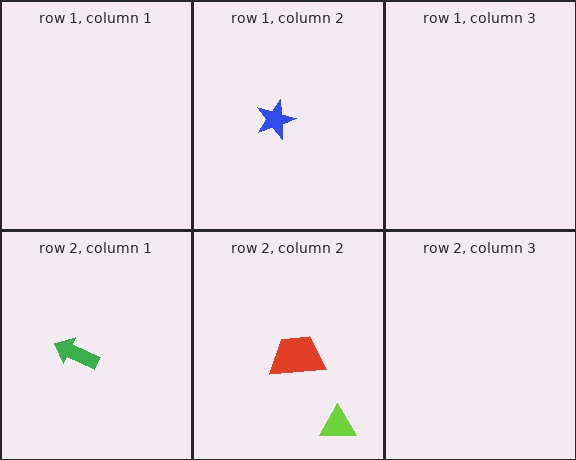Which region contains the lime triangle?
The row 2, column 2 region.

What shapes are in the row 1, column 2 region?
The blue star.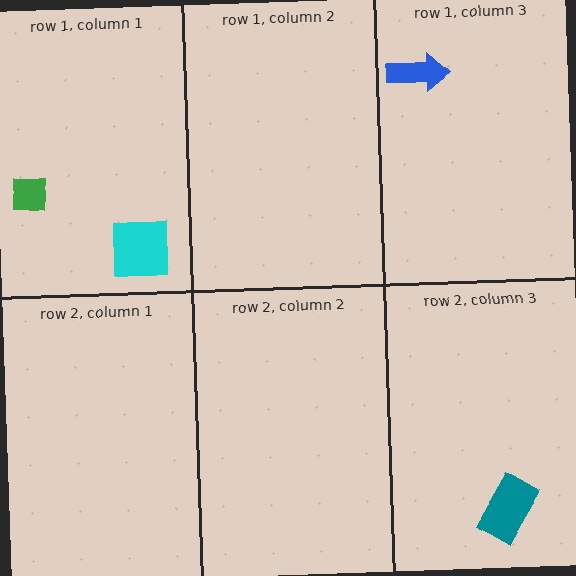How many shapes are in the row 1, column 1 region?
2.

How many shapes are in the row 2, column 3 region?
1.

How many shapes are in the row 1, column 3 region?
1.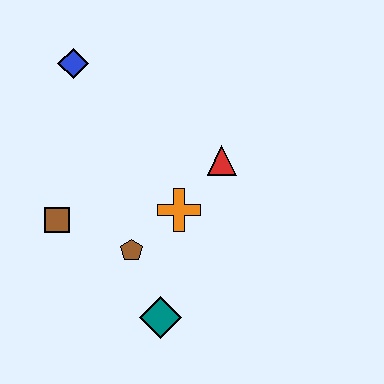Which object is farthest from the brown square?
The red triangle is farthest from the brown square.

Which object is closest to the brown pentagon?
The orange cross is closest to the brown pentagon.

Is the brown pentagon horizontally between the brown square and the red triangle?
Yes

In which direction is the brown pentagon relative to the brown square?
The brown pentagon is to the right of the brown square.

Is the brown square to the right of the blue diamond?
No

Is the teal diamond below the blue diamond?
Yes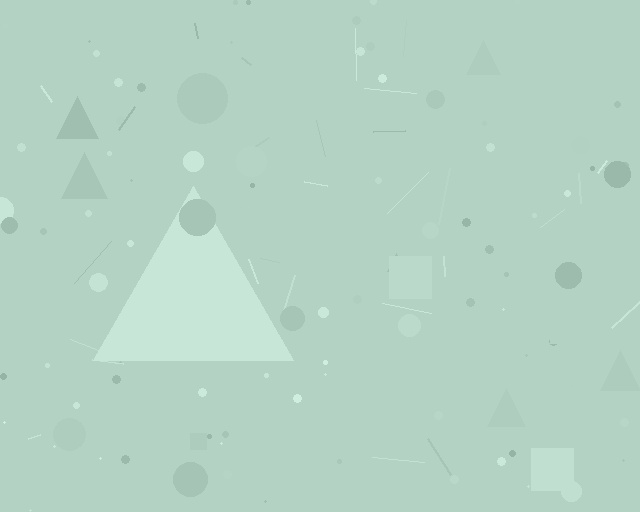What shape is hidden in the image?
A triangle is hidden in the image.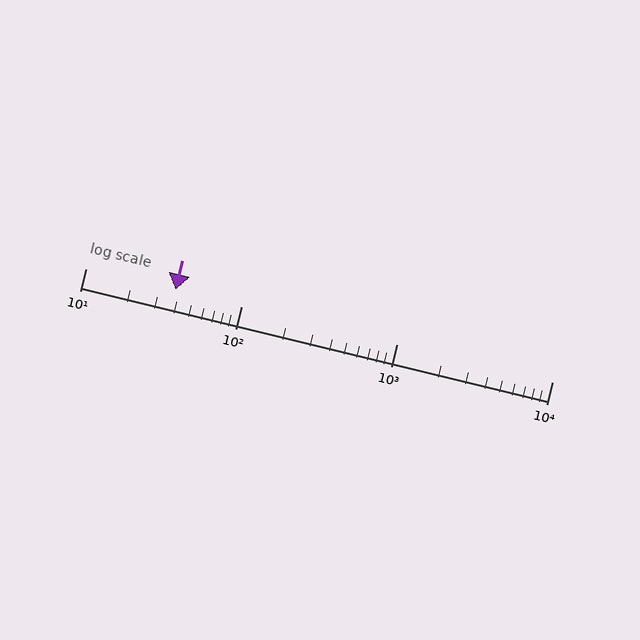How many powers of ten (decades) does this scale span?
The scale spans 3 decades, from 10 to 10000.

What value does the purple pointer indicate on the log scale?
The pointer indicates approximately 38.